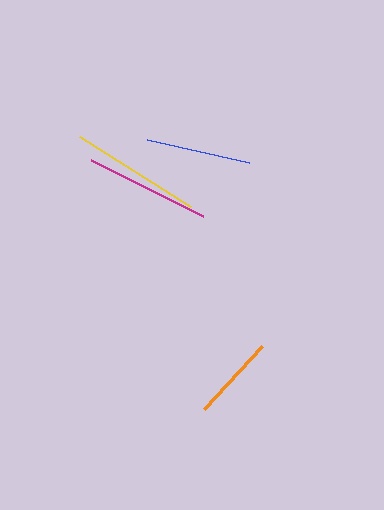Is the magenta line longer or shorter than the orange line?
The magenta line is longer than the orange line.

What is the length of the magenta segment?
The magenta segment is approximately 125 pixels long.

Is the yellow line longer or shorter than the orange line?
The yellow line is longer than the orange line.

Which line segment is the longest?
The yellow line is the longest at approximately 131 pixels.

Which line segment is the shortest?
The orange line is the shortest at approximately 85 pixels.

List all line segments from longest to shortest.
From longest to shortest: yellow, magenta, blue, orange.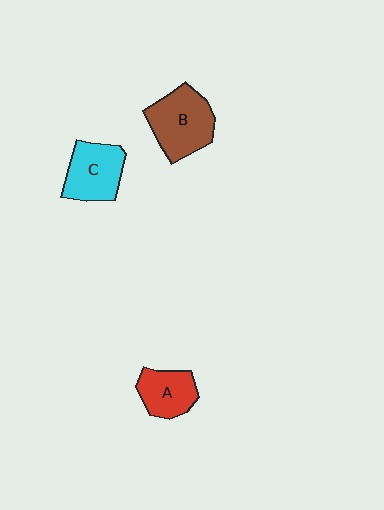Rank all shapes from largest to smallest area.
From largest to smallest: B (brown), C (cyan), A (red).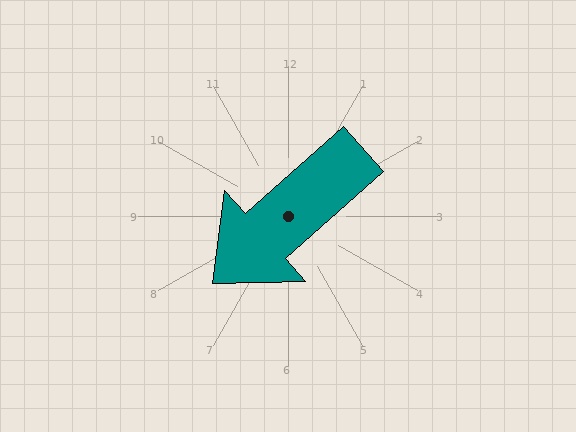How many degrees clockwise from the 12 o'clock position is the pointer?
Approximately 228 degrees.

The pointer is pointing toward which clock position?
Roughly 8 o'clock.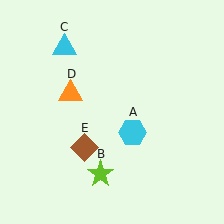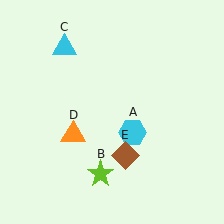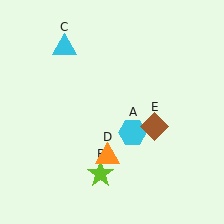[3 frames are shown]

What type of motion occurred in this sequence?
The orange triangle (object D), brown diamond (object E) rotated counterclockwise around the center of the scene.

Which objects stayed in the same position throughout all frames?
Cyan hexagon (object A) and lime star (object B) and cyan triangle (object C) remained stationary.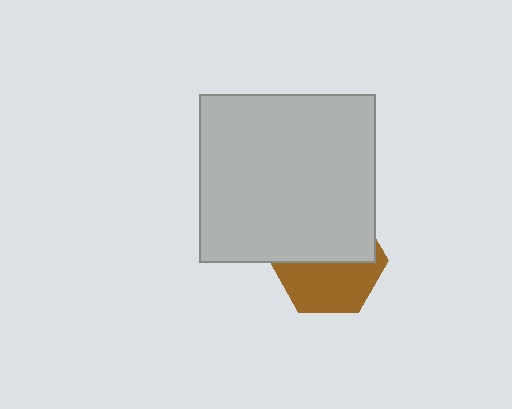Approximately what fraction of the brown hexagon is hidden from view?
Roughly 51% of the brown hexagon is hidden behind the light gray rectangle.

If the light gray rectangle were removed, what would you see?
You would see the complete brown hexagon.